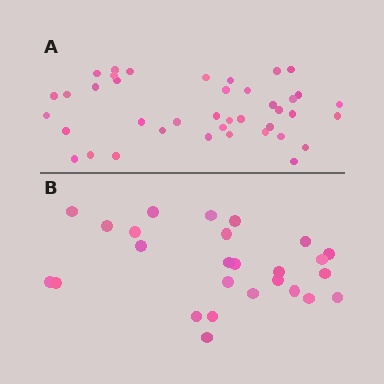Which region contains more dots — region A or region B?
Region A (the top region) has more dots.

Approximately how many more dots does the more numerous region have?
Region A has approximately 15 more dots than region B.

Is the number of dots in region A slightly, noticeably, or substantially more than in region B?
Region A has substantially more. The ratio is roughly 1.5 to 1.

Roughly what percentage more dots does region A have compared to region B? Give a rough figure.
About 55% more.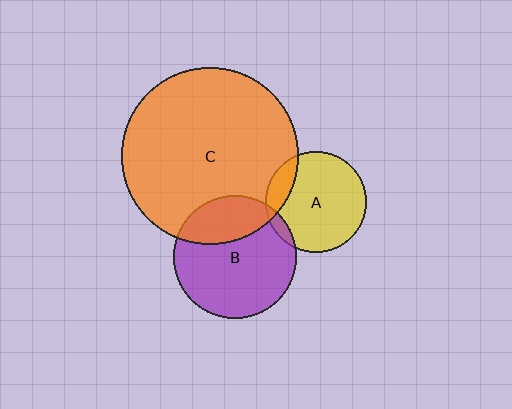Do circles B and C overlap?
Yes.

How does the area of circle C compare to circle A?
Approximately 3.1 times.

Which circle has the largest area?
Circle C (orange).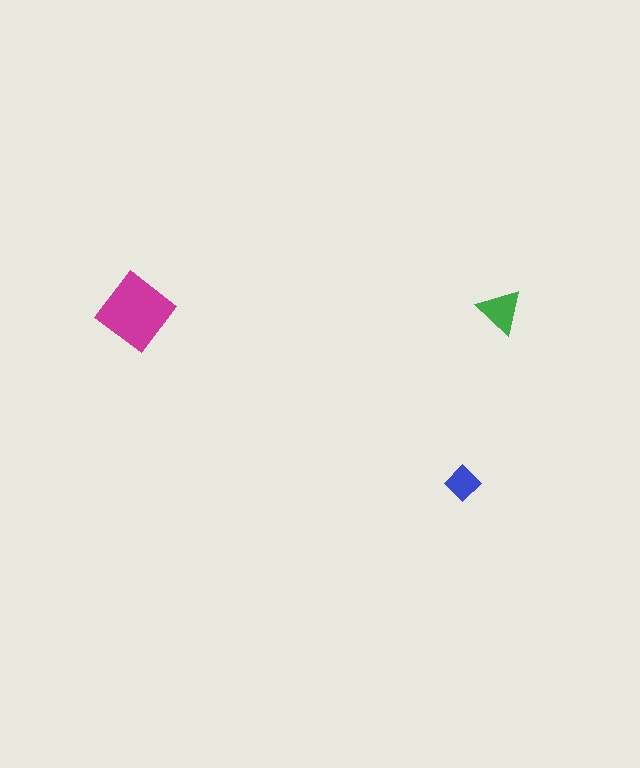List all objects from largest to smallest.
The magenta diamond, the green triangle, the blue diamond.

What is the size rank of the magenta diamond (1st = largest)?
1st.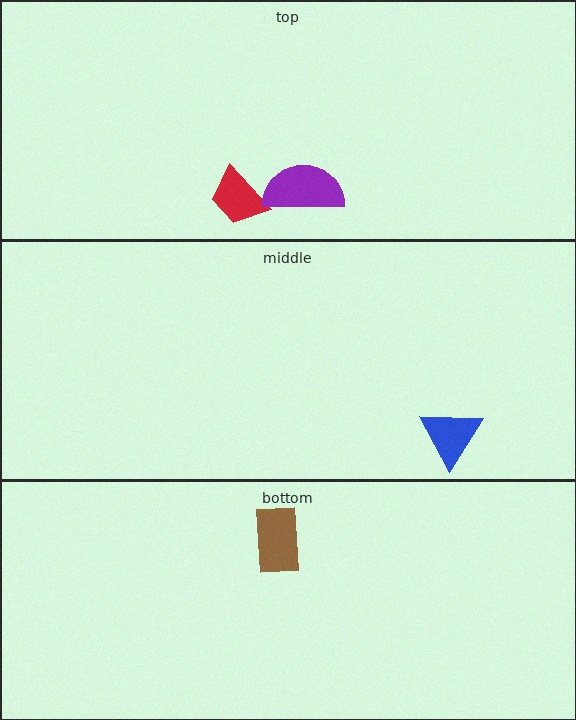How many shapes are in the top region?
2.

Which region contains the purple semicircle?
The top region.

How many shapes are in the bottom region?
1.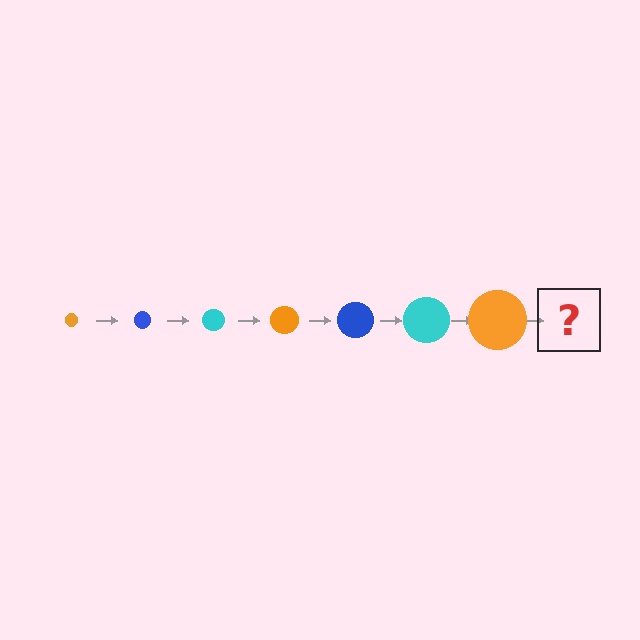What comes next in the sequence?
The next element should be a blue circle, larger than the previous one.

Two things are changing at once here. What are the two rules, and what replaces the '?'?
The two rules are that the circle grows larger each step and the color cycles through orange, blue, and cyan. The '?' should be a blue circle, larger than the previous one.